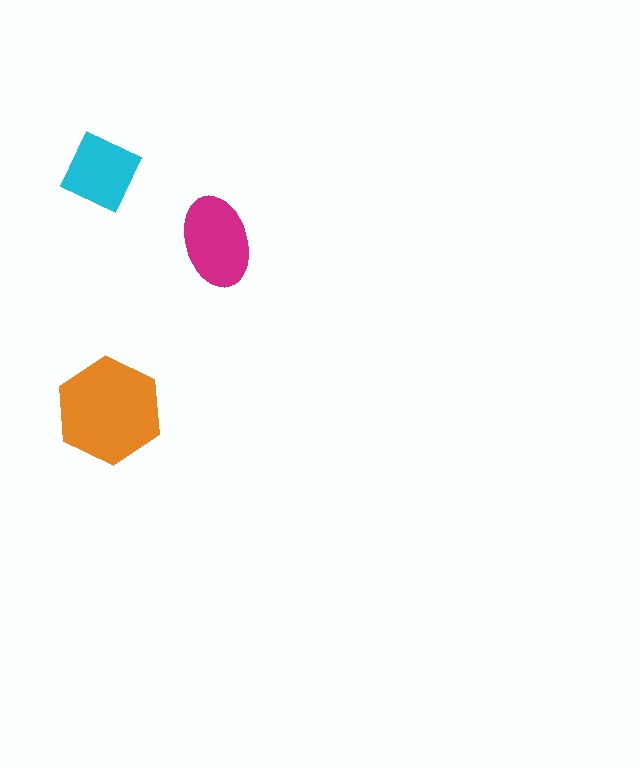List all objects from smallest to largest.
The cyan diamond, the magenta ellipse, the orange hexagon.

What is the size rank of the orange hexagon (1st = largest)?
1st.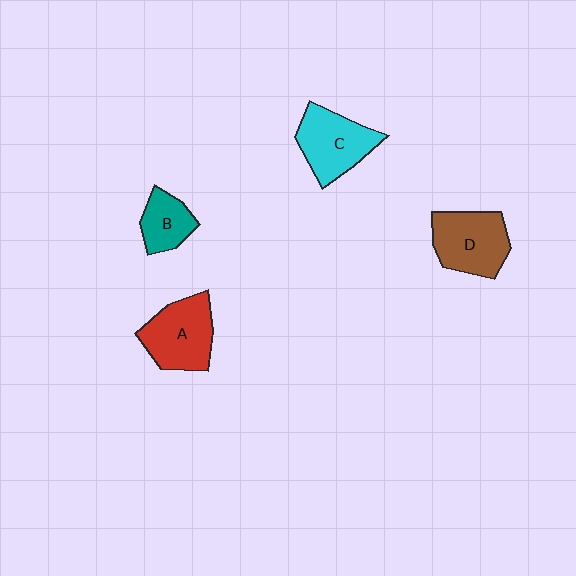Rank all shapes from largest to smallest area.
From largest to smallest: D (brown), A (red), C (cyan), B (teal).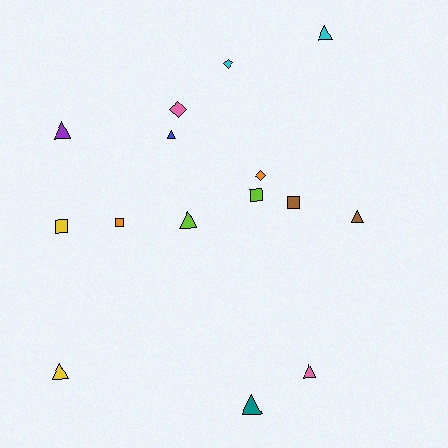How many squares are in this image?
There are 4 squares.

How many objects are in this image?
There are 15 objects.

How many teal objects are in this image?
There is 1 teal object.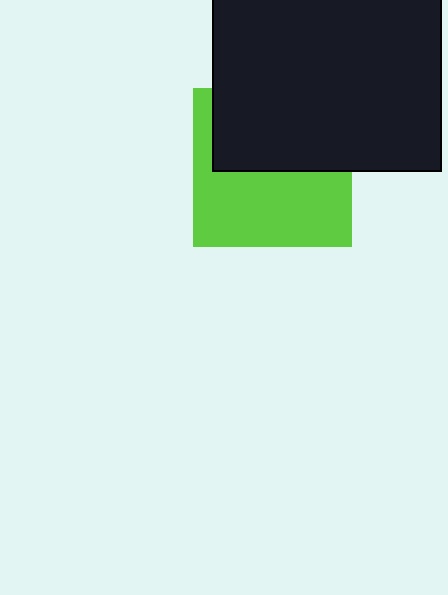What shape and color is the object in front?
The object in front is a black rectangle.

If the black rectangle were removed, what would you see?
You would see the complete lime square.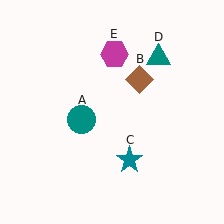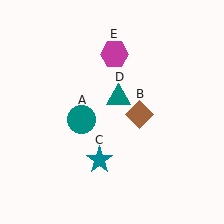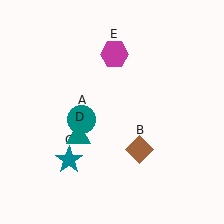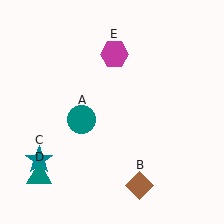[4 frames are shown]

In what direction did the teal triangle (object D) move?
The teal triangle (object D) moved down and to the left.